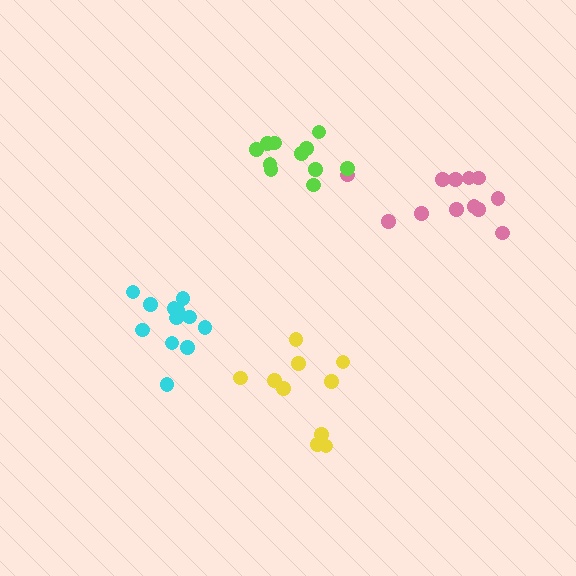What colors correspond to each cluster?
The clusters are colored: pink, cyan, lime, yellow.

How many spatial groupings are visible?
There are 4 spatial groupings.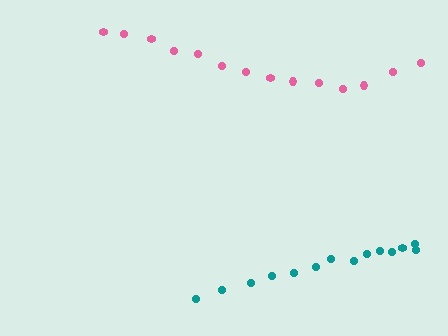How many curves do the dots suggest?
There are 2 distinct paths.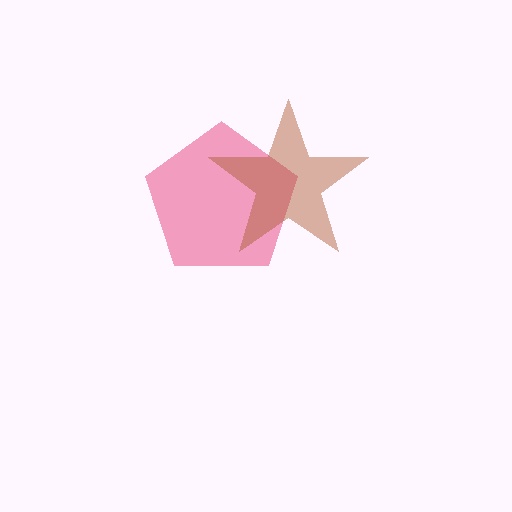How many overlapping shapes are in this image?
There are 2 overlapping shapes in the image.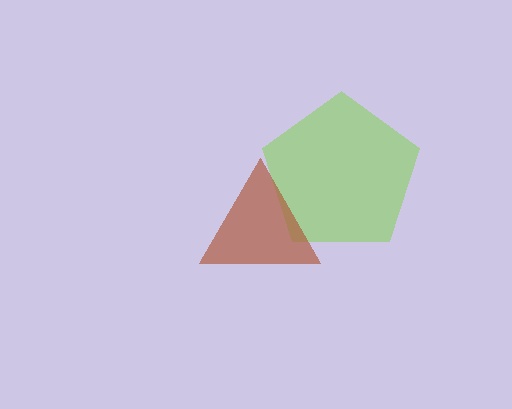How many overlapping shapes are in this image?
There are 2 overlapping shapes in the image.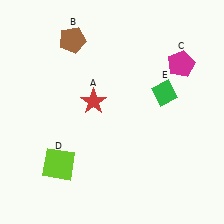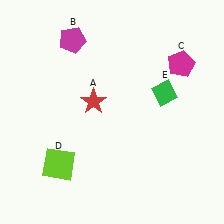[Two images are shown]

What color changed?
The pentagon (B) changed from brown in Image 1 to magenta in Image 2.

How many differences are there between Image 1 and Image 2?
There is 1 difference between the two images.